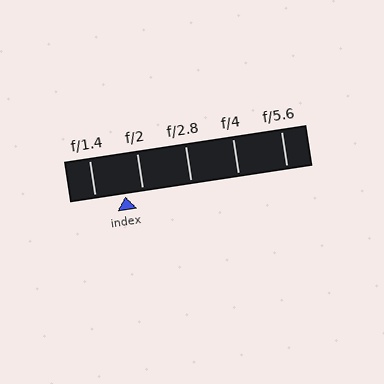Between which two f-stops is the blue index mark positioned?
The index mark is between f/1.4 and f/2.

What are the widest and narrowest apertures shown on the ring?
The widest aperture shown is f/1.4 and the narrowest is f/5.6.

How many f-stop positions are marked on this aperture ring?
There are 5 f-stop positions marked.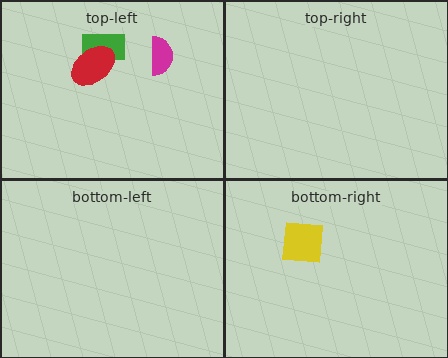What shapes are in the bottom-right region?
The yellow square.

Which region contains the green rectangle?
The top-left region.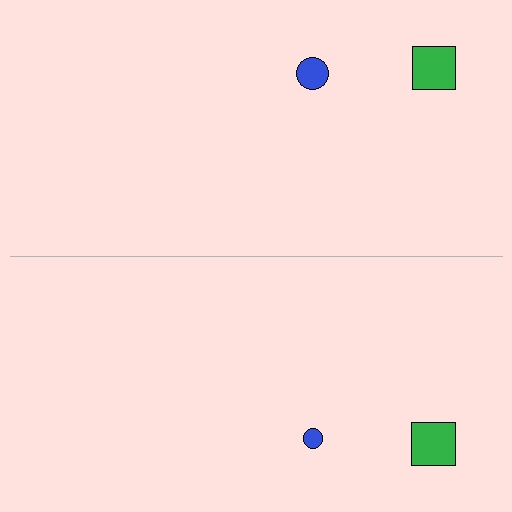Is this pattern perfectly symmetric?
No, the pattern is not perfectly symmetric. The blue circle on the bottom side has a different size than its mirror counterpart.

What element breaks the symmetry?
The blue circle on the bottom side has a different size than its mirror counterpart.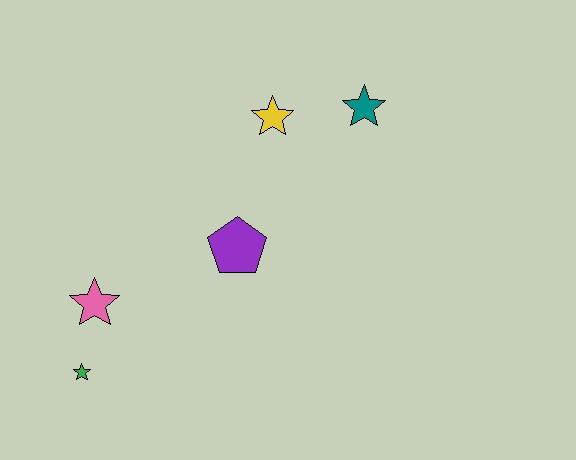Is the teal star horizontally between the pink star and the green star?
No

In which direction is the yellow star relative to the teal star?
The yellow star is to the left of the teal star.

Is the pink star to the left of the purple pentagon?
Yes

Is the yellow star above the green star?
Yes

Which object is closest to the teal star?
The yellow star is closest to the teal star.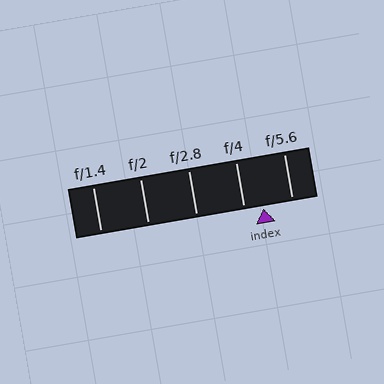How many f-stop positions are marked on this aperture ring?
There are 5 f-stop positions marked.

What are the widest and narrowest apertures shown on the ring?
The widest aperture shown is f/1.4 and the narrowest is f/5.6.